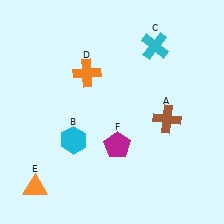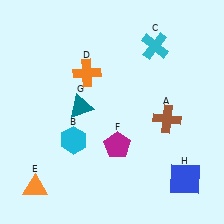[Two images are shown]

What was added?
A teal triangle (G), a blue square (H) were added in Image 2.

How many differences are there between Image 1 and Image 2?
There are 2 differences between the two images.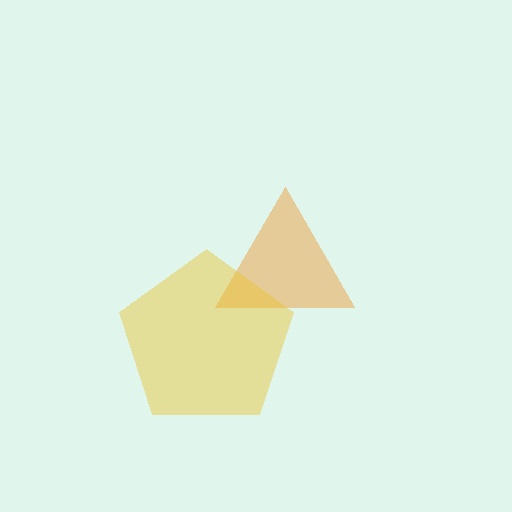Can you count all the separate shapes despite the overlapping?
Yes, there are 2 separate shapes.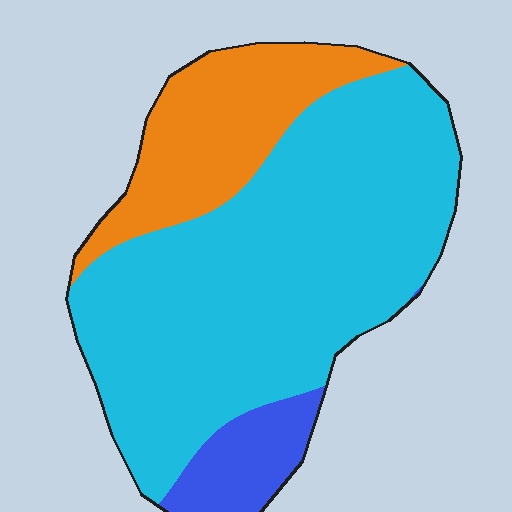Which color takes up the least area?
Blue, at roughly 10%.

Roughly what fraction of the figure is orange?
Orange covers roughly 20% of the figure.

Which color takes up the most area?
Cyan, at roughly 70%.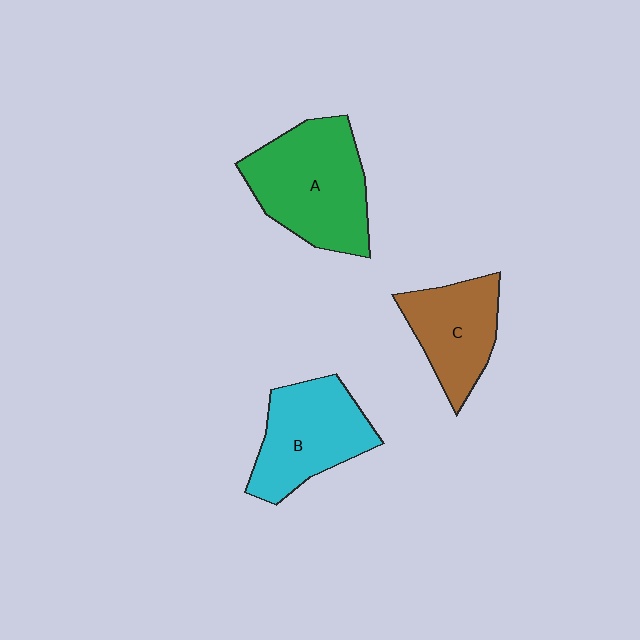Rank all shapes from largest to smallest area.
From largest to smallest: A (green), B (cyan), C (brown).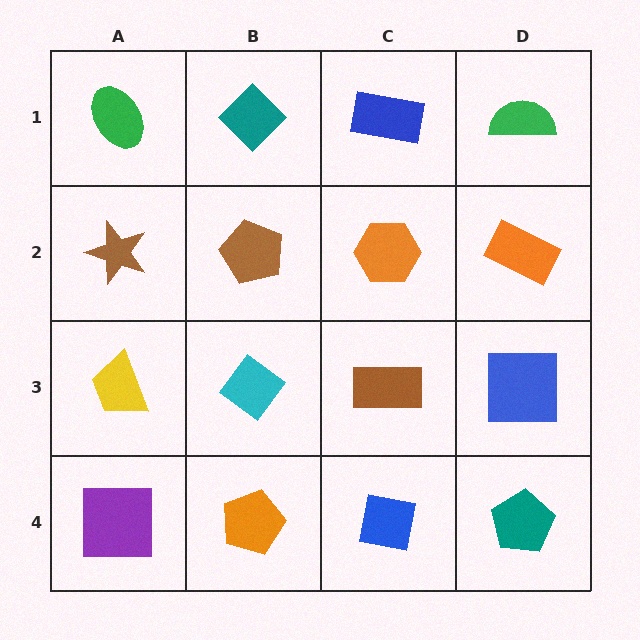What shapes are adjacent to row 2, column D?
A green semicircle (row 1, column D), a blue square (row 3, column D), an orange hexagon (row 2, column C).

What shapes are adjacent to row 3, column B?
A brown pentagon (row 2, column B), an orange pentagon (row 4, column B), a yellow trapezoid (row 3, column A), a brown rectangle (row 3, column C).